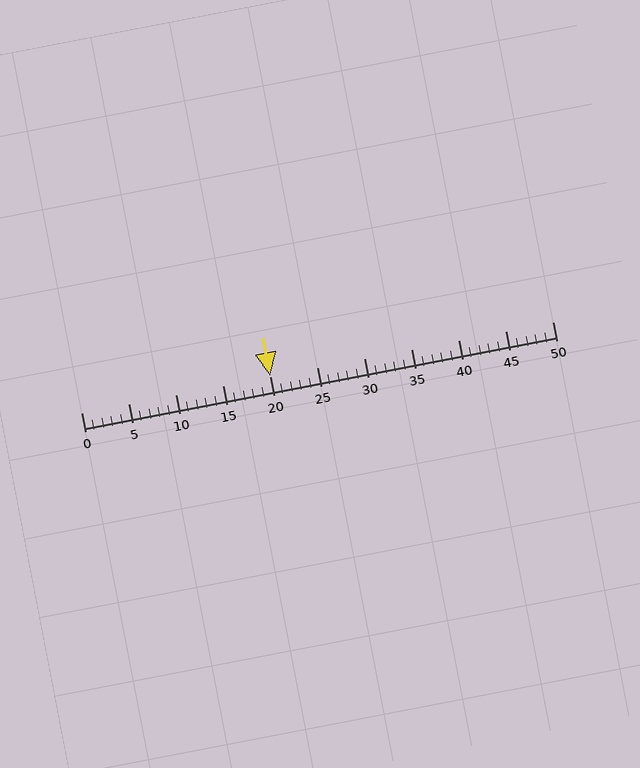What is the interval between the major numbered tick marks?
The major tick marks are spaced 5 units apart.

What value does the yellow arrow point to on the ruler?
The yellow arrow points to approximately 20.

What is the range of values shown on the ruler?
The ruler shows values from 0 to 50.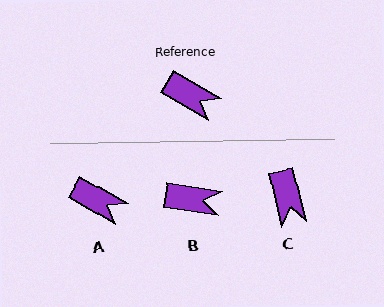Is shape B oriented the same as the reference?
No, it is off by about 21 degrees.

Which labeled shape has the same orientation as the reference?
A.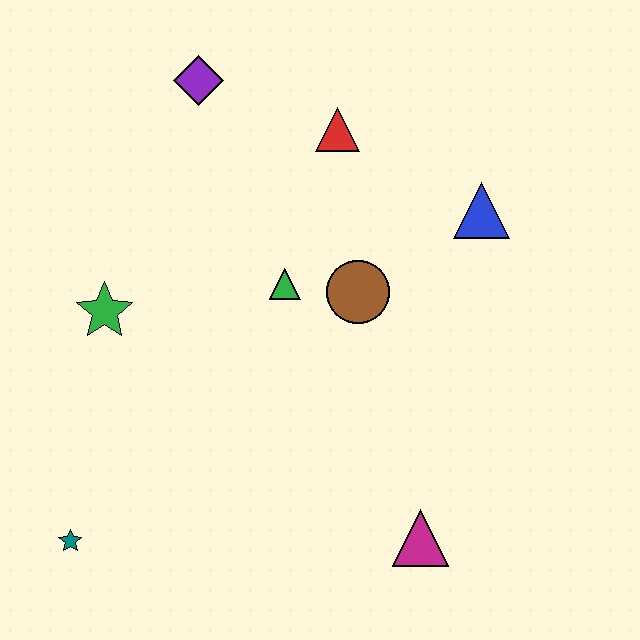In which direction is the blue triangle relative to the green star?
The blue triangle is to the right of the green star.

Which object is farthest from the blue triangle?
The teal star is farthest from the blue triangle.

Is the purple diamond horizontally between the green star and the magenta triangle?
Yes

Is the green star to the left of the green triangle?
Yes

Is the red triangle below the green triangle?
No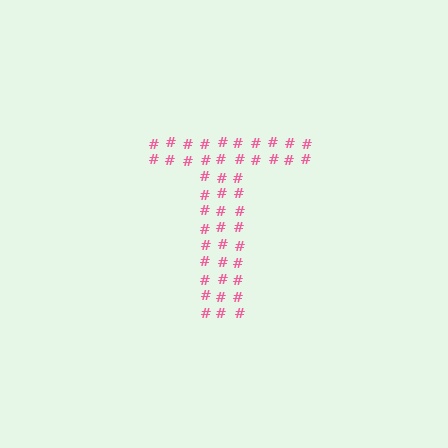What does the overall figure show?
The overall figure shows the letter T.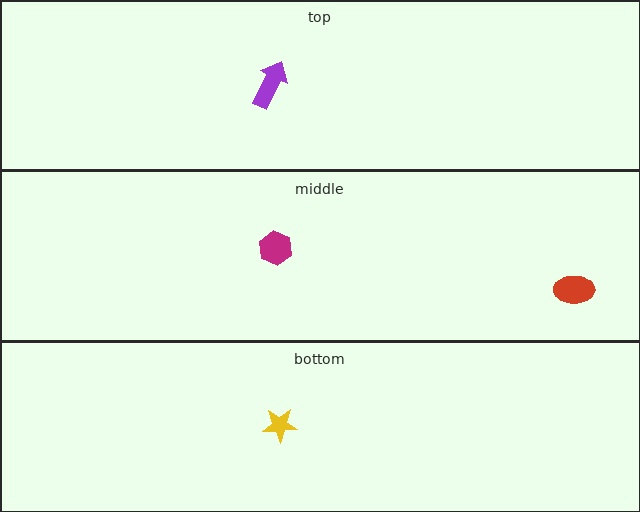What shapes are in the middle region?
The red ellipse, the magenta hexagon.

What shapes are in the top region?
The purple arrow.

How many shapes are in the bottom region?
1.